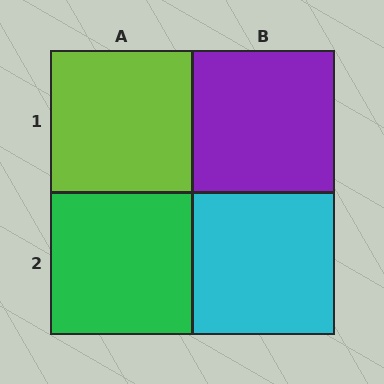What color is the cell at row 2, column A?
Green.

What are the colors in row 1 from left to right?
Lime, purple.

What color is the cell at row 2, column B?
Cyan.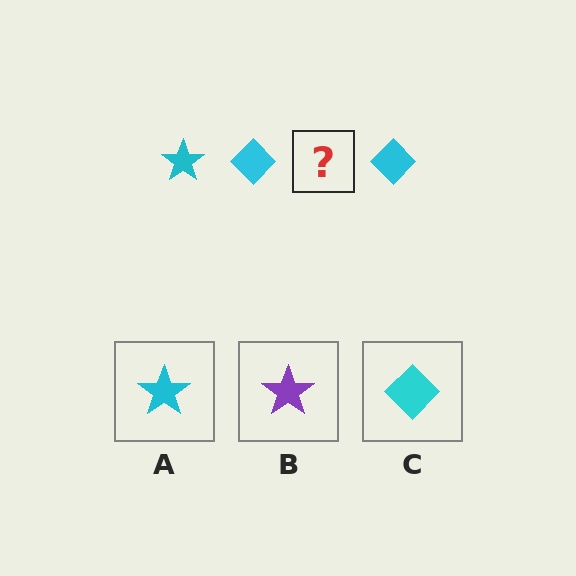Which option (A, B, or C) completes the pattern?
A.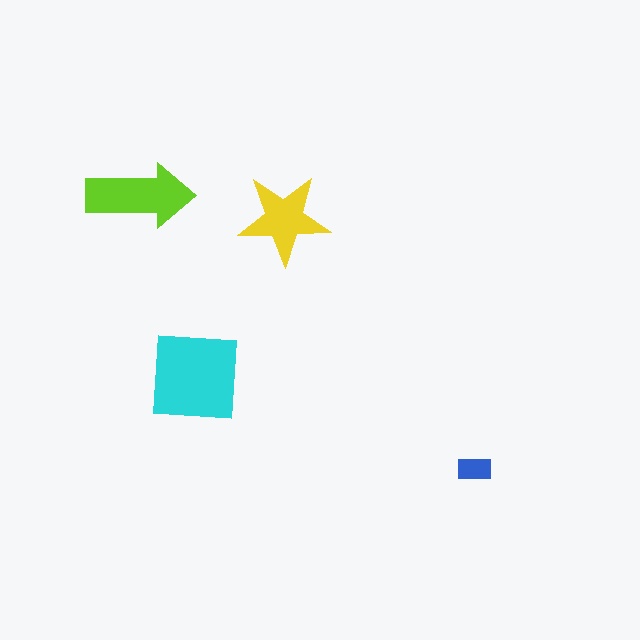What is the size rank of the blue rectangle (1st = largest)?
4th.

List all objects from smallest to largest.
The blue rectangle, the yellow star, the lime arrow, the cyan square.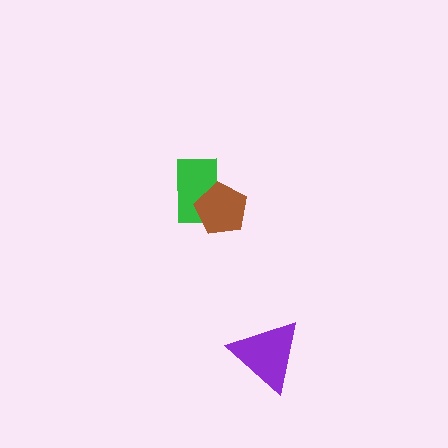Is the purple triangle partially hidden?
No, no other shape covers it.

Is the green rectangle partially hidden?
Yes, it is partially covered by another shape.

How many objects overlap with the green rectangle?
1 object overlaps with the green rectangle.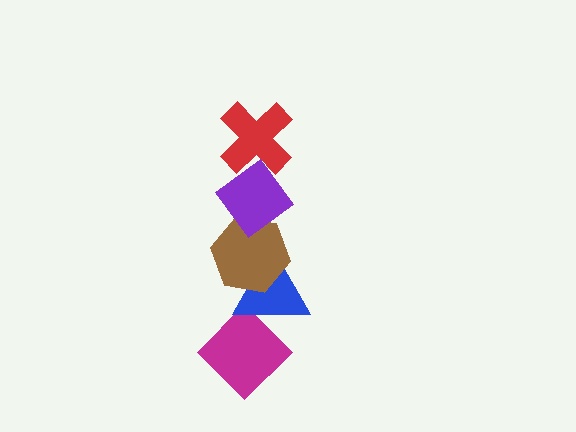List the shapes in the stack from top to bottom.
From top to bottom: the red cross, the purple diamond, the brown hexagon, the blue triangle, the magenta diamond.